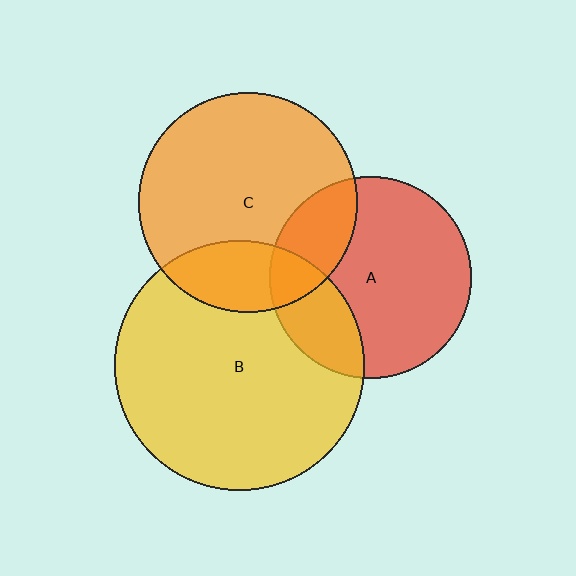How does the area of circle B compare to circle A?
Approximately 1.5 times.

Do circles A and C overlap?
Yes.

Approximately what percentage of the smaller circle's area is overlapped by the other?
Approximately 20%.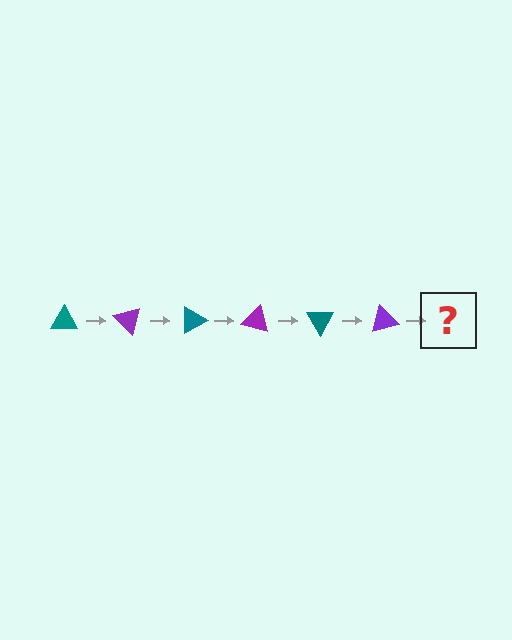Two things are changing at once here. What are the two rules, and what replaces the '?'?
The two rules are that it rotates 45 degrees each step and the color cycles through teal and purple. The '?' should be a teal triangle, rotated 270 degrees from the start.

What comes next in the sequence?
The next element should be a teal triangle, rotated 270 degrees from the start.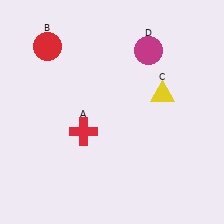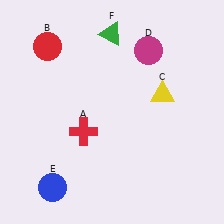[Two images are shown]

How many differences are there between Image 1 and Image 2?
There are 2 differences between the two images.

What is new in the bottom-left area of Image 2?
A blue circle (E) was added in the bottom-left area of Image 2.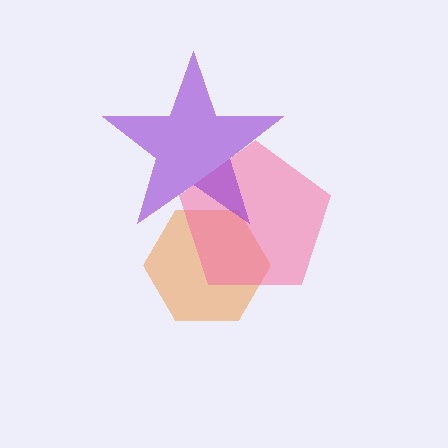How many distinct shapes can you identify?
There are 3 distinct shapes: an orange hexagon, a pink pentagon, a purple star.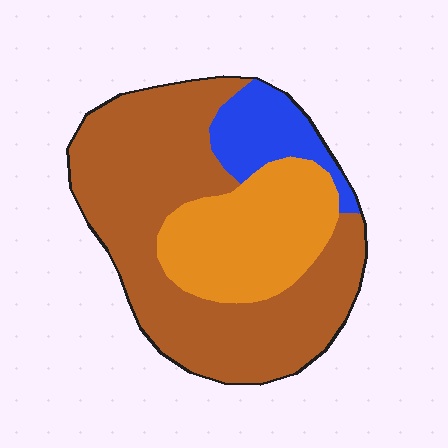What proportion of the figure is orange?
Orange covers around 25% of the figure.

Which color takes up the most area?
Brown, at roughly 60%.